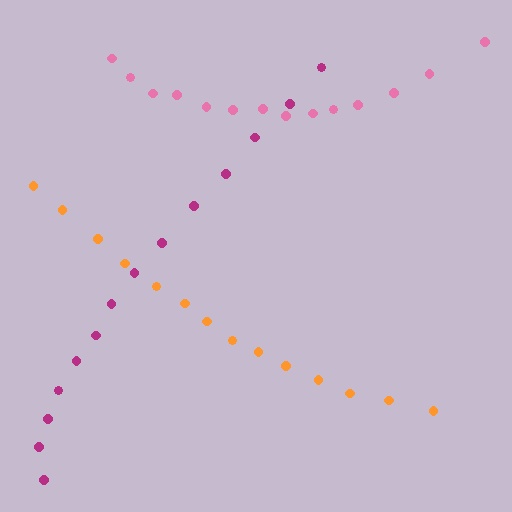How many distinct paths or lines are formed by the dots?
There are 3 distinct paths.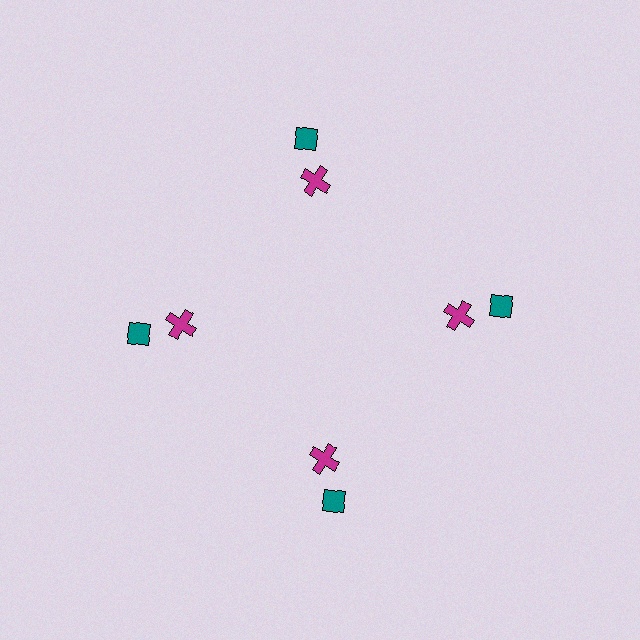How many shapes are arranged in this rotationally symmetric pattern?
There are 8 shapes, arranged in 4 groups of 2.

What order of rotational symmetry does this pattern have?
This pattern has 4-fold rotational symmetry.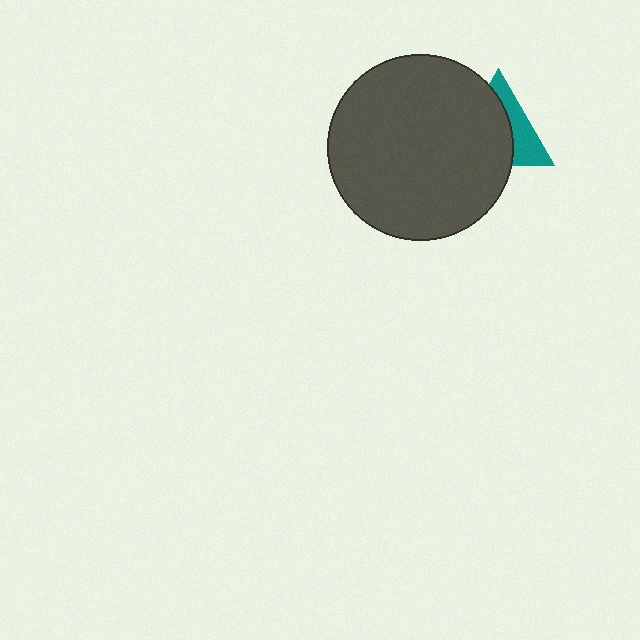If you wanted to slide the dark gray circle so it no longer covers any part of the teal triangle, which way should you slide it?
Slide it left — that is the most direct way to separate the two shapes.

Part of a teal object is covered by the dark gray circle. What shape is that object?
It is a triangle.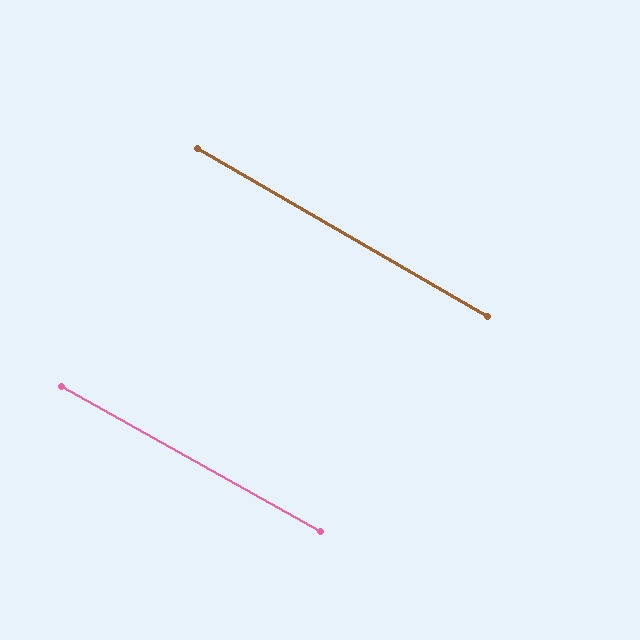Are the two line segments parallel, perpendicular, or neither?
Parallel — their directions differ by only 0.7°.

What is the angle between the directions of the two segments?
Approximately 1 degree.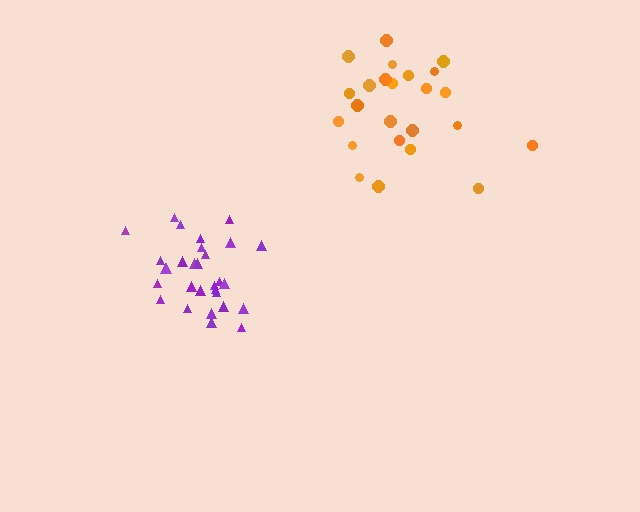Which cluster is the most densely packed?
Purple.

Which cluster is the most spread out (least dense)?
Orange.